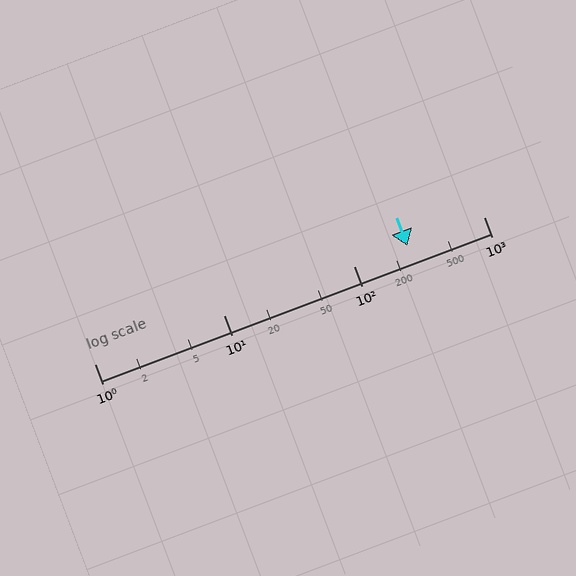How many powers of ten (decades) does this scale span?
The scale spans 3 decades, from 1 to 1000.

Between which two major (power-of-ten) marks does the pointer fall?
The pointer is between 100 and 1000.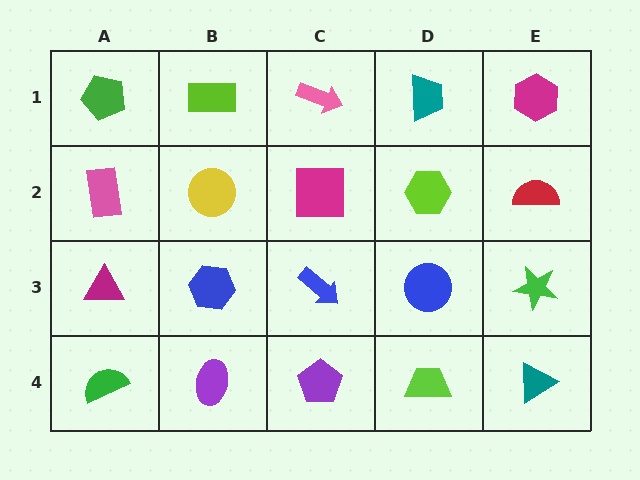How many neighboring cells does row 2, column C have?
4.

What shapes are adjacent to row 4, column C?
A blue arrow (row 3, column C), a purple ellipse (row 4, column B), a lime trapezoid (row 4, column D).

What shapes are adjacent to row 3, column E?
A red semicircle (row 2, column E), a teal triangle (row 4, column E), a blue circle (row 3, column D).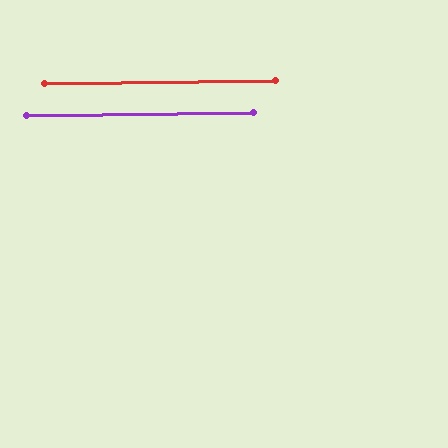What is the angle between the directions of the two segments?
Approximately 0 degrees.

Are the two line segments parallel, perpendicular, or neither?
Parallel — their directions differ by only 0.2°.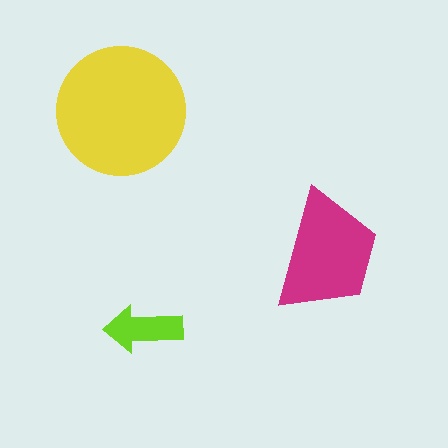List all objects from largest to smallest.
The yellow circle, the magenta trapezoid, the lime arrow.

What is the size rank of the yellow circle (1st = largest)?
1st.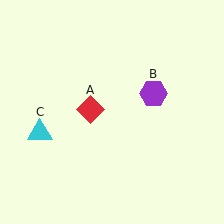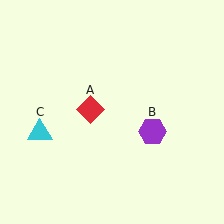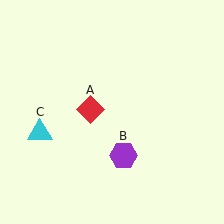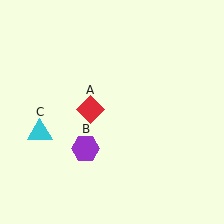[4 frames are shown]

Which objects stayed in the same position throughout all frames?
Red diamond (object A) and cyan triangle (object C) remained stationary.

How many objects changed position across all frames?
1 object changed position: purple hexagon (object B).